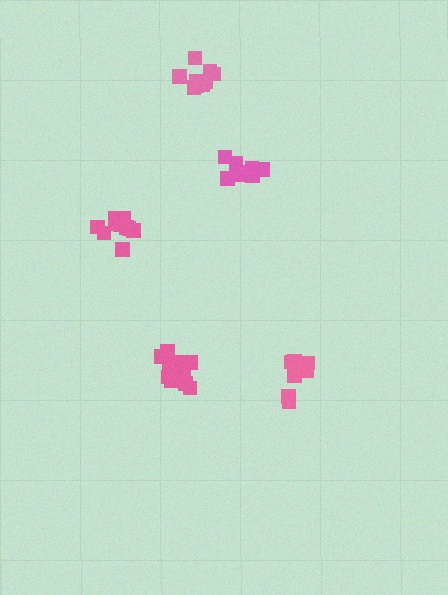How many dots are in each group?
Group 1: 9 dots, Group 2: 10 dots, Group 3: 13 dots, Group 4: 9 dots, Group 5: 8 dots (49 total).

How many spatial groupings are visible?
There are 5 spatial groupings.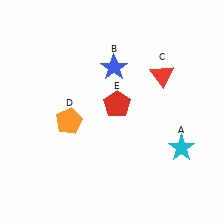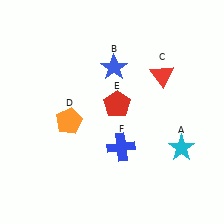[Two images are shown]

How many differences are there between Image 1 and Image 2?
There is 1 difference between the two images.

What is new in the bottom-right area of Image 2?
A blue cross (F) was added in the bottom-right area of Image 2.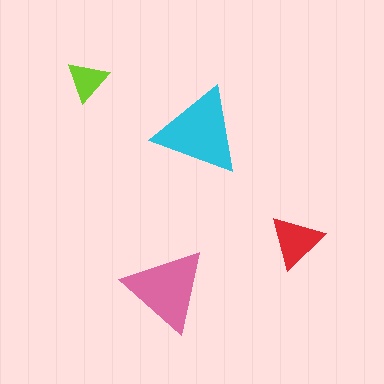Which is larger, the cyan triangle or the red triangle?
The cyan one.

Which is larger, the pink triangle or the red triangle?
The pink one.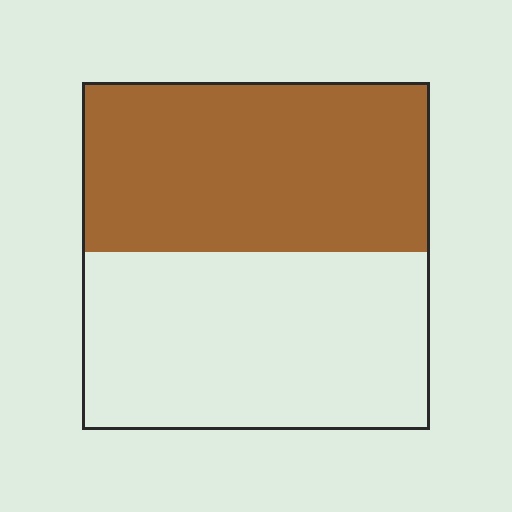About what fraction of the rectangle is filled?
About one half (1/2).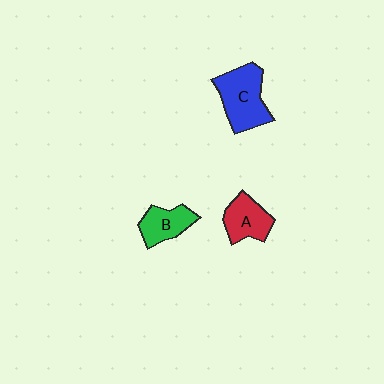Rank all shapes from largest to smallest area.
From largest to smallest: C (blue), A (red), B (green).